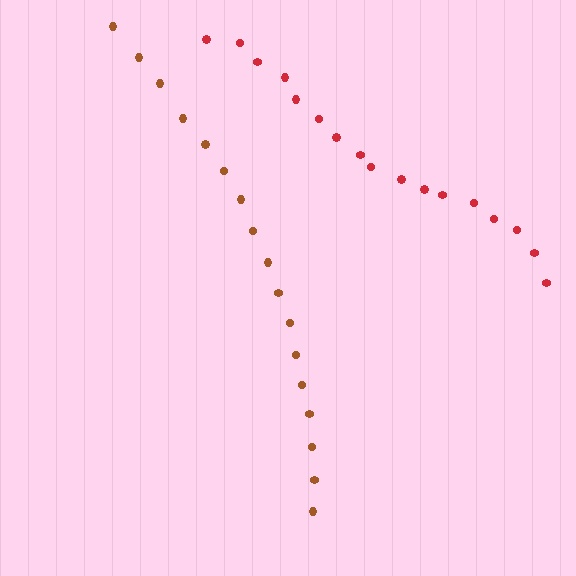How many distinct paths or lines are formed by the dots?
There are 2 distinct paths.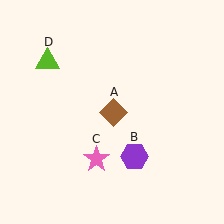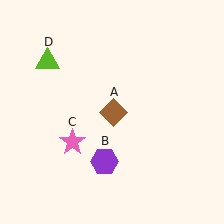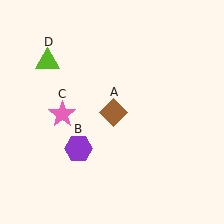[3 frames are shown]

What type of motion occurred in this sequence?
The purple hexagon (object B), pink star (object C) rotated clockwise around the center of the scene.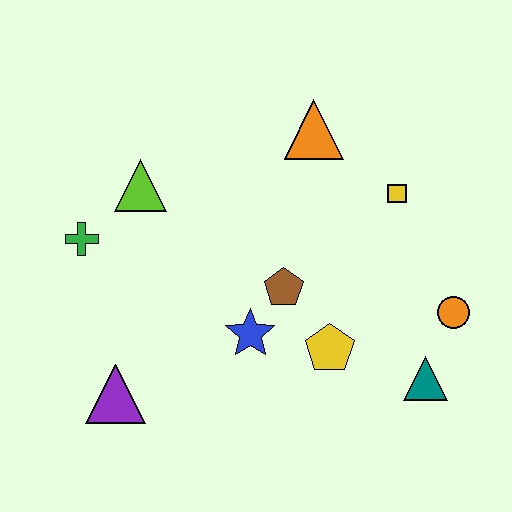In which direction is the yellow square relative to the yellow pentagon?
The yellow square is above the yellow pentagon.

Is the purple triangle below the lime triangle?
Yes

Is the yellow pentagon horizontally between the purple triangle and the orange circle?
Yes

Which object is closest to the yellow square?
The orange triangle is closest to the yellow square.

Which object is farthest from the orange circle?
The green cross is farthest from the orange circle.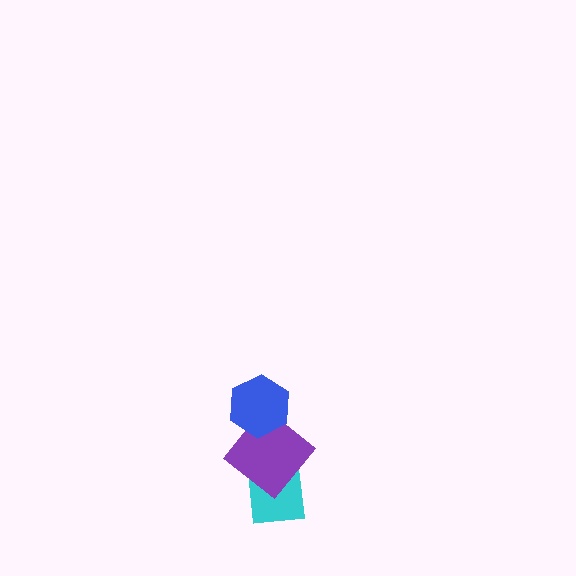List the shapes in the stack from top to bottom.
From top to bottom: the blue hexagon, the purple diamond, the cyan square.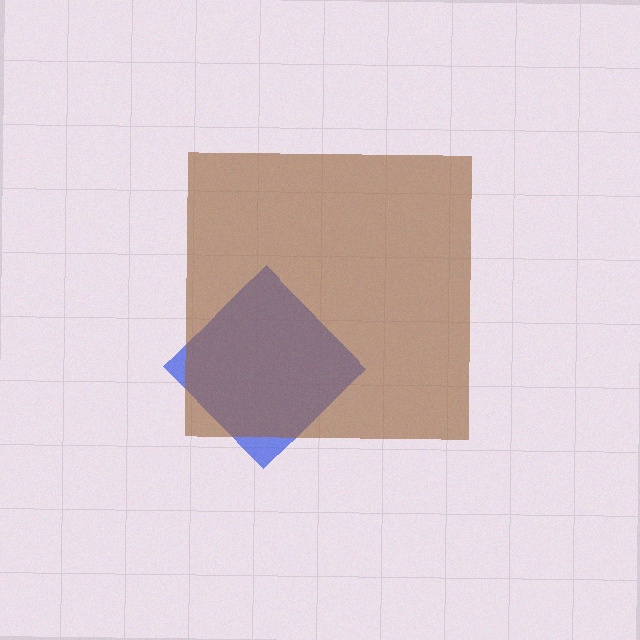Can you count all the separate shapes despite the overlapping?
Yes, there are 2 separate shapes.